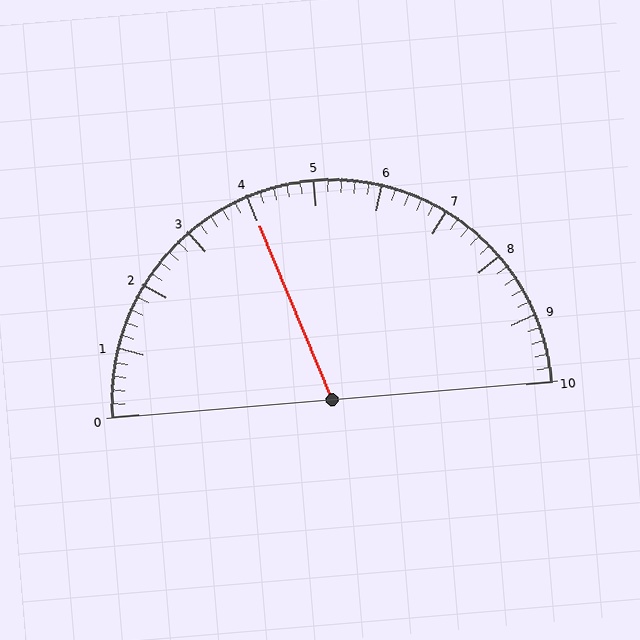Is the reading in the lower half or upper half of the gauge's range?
The reading is in the lower half of the range (0 to 10).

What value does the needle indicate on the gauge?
The needle indicates approximately 4.0.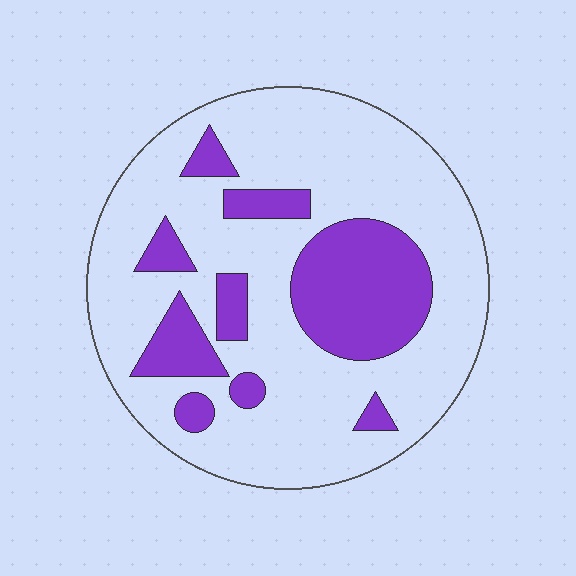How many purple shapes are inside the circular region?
9.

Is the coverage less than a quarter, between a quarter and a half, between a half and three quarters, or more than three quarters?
Between a quarter and a half.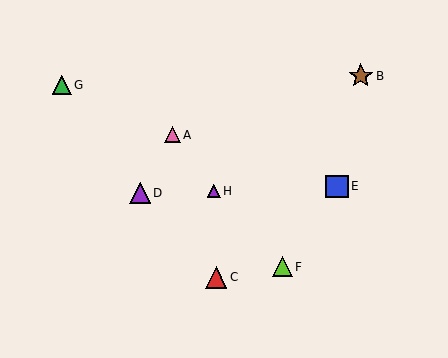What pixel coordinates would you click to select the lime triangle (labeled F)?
Click at (282, 267) to select the lime triangle F.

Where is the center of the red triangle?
The center of the red triangle is at (216, 277).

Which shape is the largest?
The brown star (labeled B) is the largest.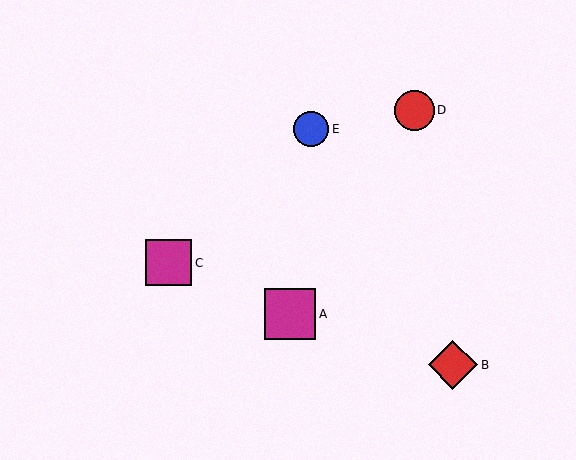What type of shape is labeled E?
Shape E is a blue circle.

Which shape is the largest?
The magenta square (labeled A) is the largest.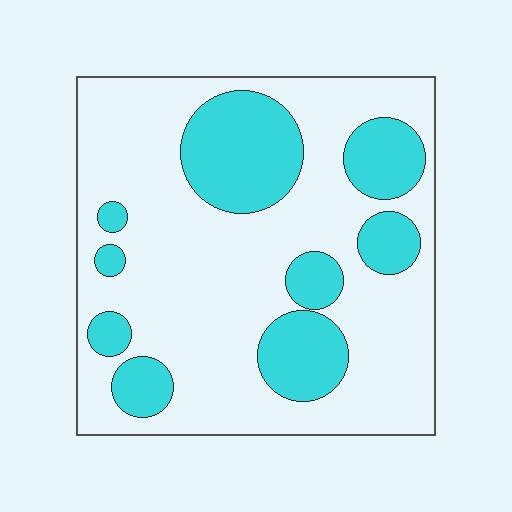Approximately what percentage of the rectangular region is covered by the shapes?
Approximately 30%.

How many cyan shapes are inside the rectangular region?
9.